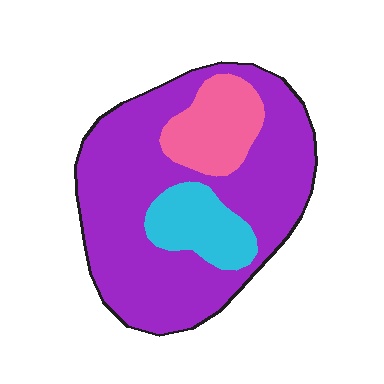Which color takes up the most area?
Purple, at roughly 70%.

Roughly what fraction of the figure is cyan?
Cyan takes up about one eighth (1/8) of the figure.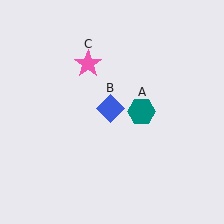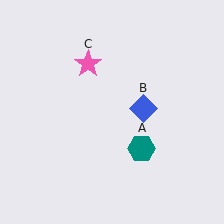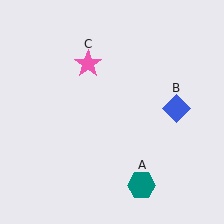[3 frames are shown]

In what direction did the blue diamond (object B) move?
The blue diamond (object B) moved right.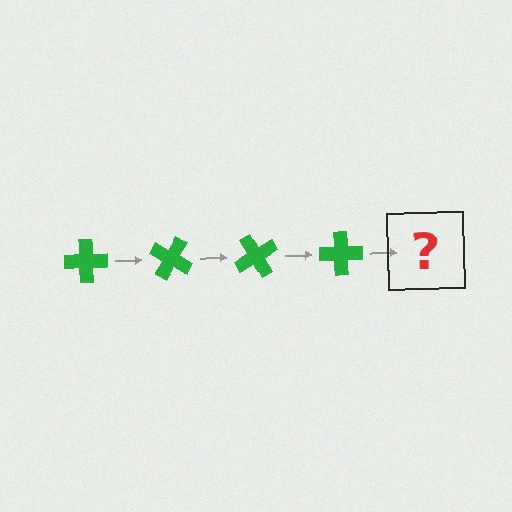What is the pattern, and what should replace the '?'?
The pattern is that the cross rotates 30 degrees each step. The '?' should be a green cross rotated 120 degrees.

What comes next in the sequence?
The next element should be a green cross rotated 120 degrees.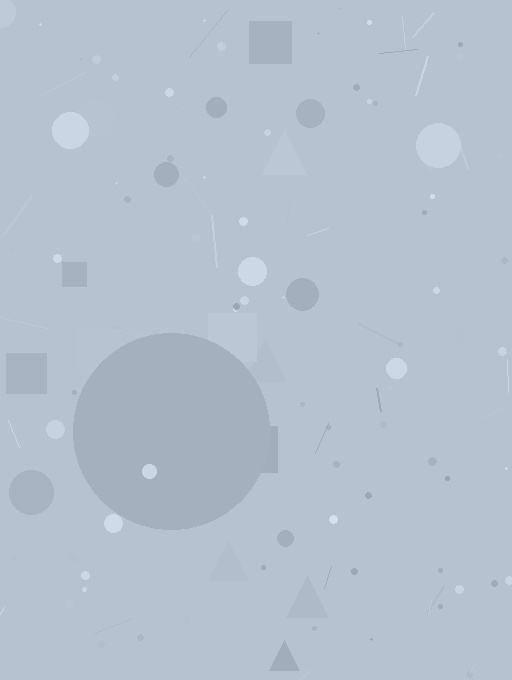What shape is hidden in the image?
A circle is hidden in the image.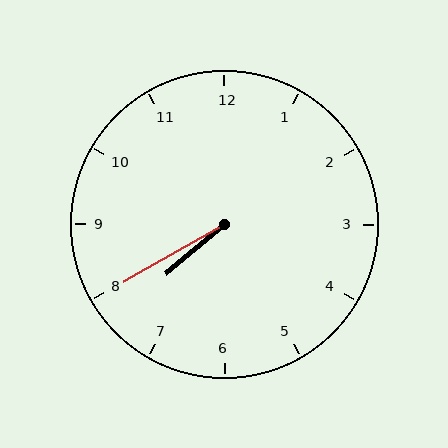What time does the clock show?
7:40.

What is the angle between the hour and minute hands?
Approximately 10 degrees.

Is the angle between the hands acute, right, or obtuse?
It is acute.